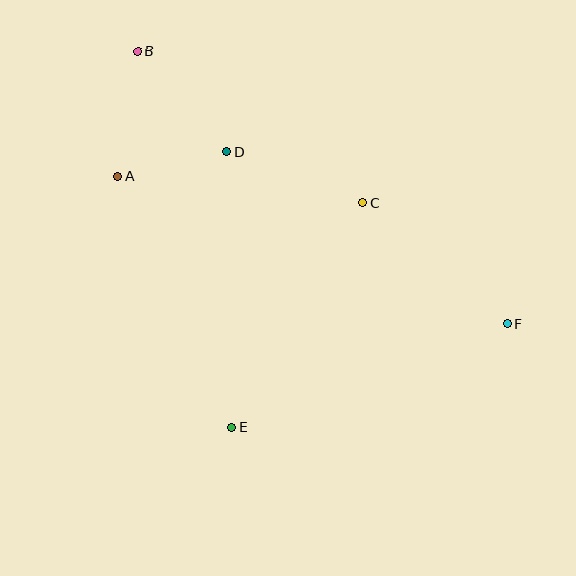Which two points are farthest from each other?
Points B and F are farthest from each other.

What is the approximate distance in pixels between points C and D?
The distance between C and D is approximately 145 pixels.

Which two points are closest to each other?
Points A and D are closest to each other.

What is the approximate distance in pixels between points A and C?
The distance between A and C is approximately 246 pixels.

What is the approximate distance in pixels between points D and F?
The distance between D and F is approximately 329 pixels.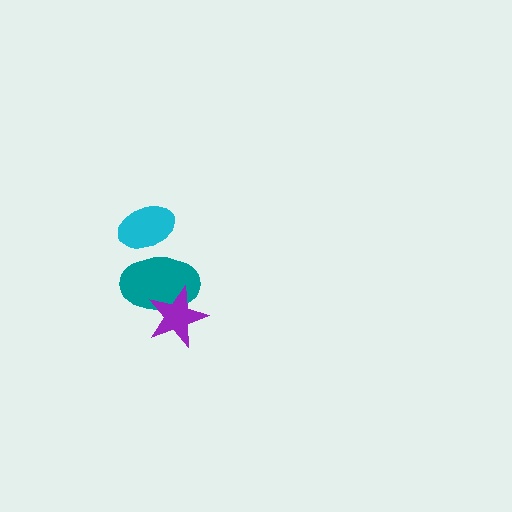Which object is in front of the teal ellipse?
The purple star is in front of the teal ellipse.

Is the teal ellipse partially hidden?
Yes, it is partially covered by another shape.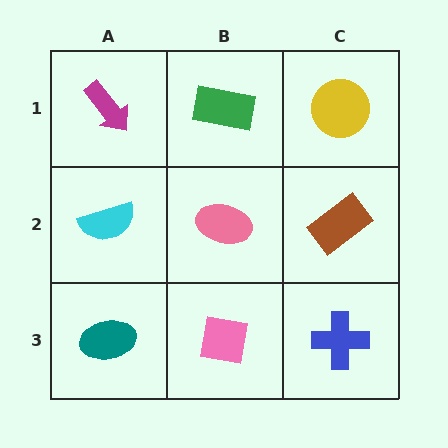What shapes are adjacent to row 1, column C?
A brown rectangle (row 2, column C), a green rectangle (row 1, column B).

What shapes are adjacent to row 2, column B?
A green rectangle (row 1, column B), a pink square (row 3, column B), a cyan semicircle (row 2, column A), a brown rectangle (row 2, column C).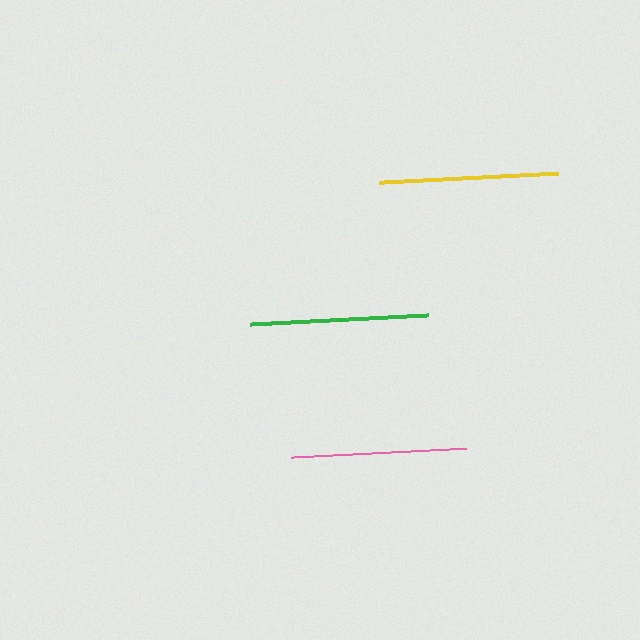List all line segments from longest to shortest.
From longest to shortest: yellow, green, pink.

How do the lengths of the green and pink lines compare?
The green and pink lines are approximately the same length.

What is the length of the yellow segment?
The yellow segment is approximately 180 pixels long.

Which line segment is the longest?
The yellow line is the longest at approximately 180 pixels.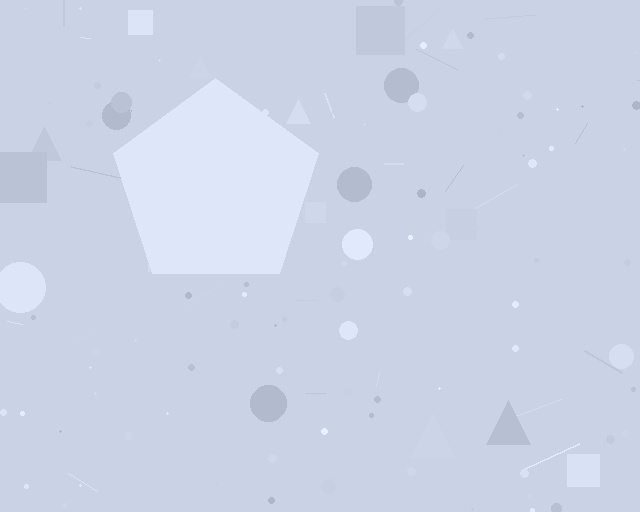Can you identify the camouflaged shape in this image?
The camouflaged shape is a pentagon.